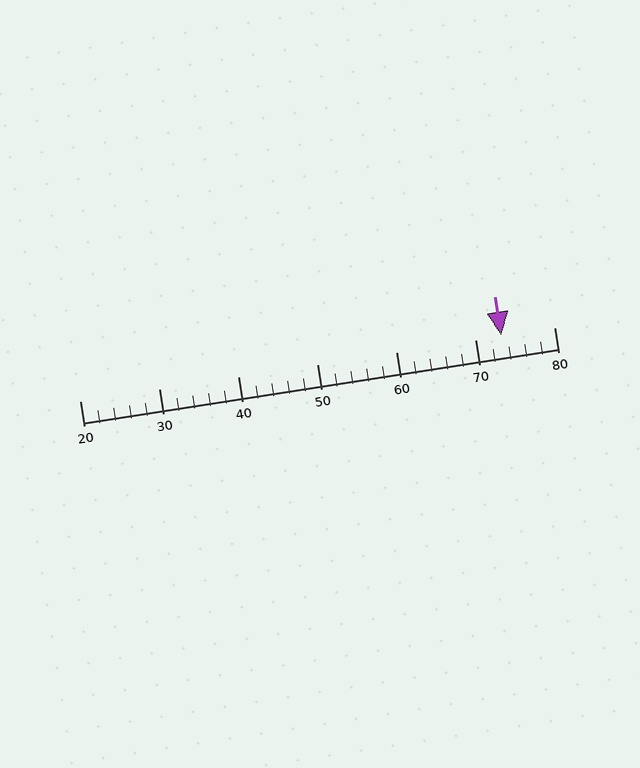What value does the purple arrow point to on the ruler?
The purple arrow points to approximately 73.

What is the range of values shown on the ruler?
The ruler shows values from 20 to 80.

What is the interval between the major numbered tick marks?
The major tick marks are spaced 10 units apart.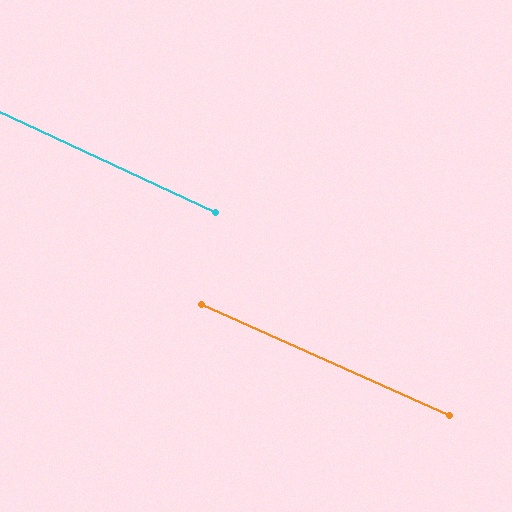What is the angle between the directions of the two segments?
Approximately 1 degree.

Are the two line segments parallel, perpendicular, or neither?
Parallel — their directions differ by only 0.5°.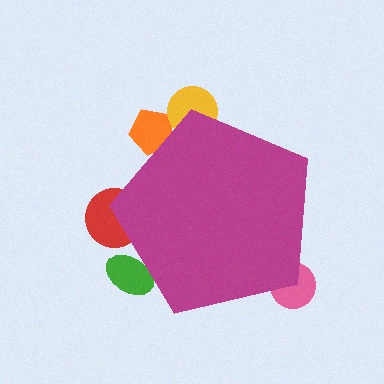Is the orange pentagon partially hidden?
Yes, the orange pentagon is partially hidden behind the magenta pentagon.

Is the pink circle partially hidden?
Yes, the pink circle is partially hidden behind the magenta pentagon.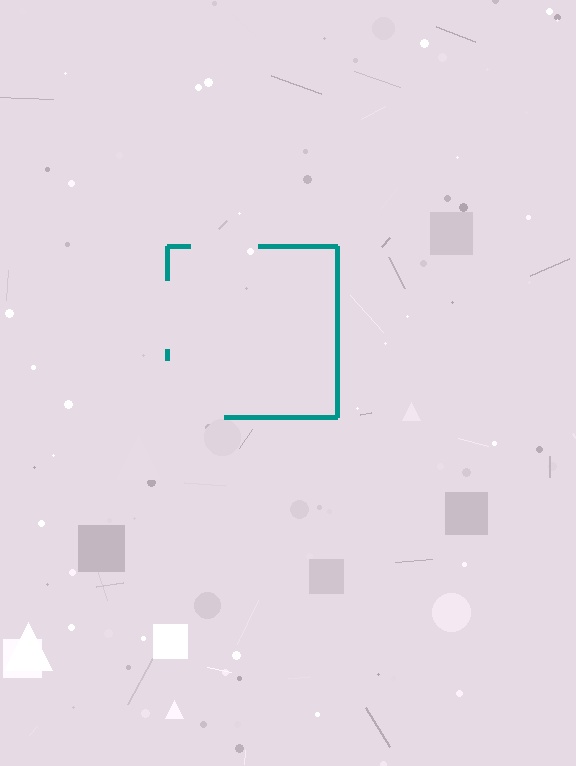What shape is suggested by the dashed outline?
The dashed outline suggests a square.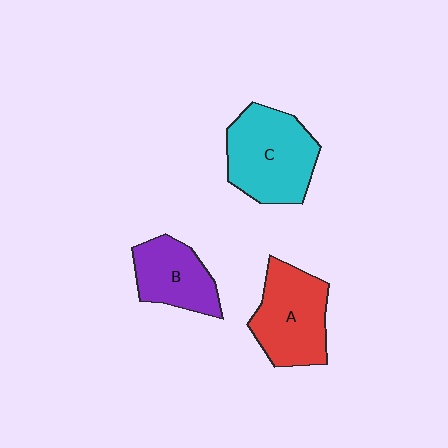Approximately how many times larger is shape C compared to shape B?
Approximately 1.5 times.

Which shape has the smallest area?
Shape B (purple).